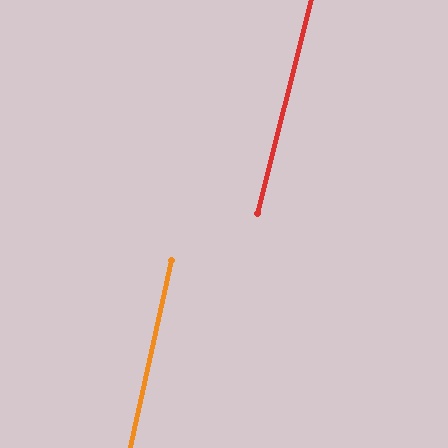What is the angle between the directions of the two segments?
Approximately 2 degrees.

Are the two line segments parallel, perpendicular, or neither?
Parallel — their directions differ by only 1.7°.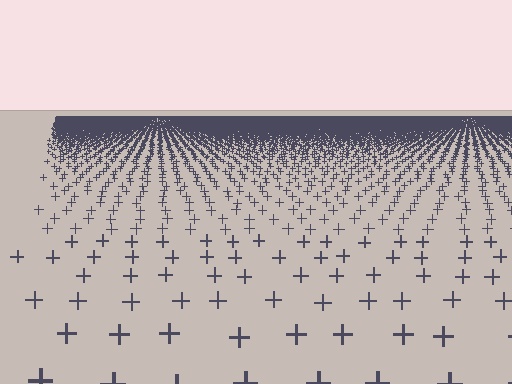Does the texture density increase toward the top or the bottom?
Density increases toward the top.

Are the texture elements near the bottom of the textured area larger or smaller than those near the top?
Larger. Near the bottom, elements are closer to the viewer and appear at a bigger on-screen size.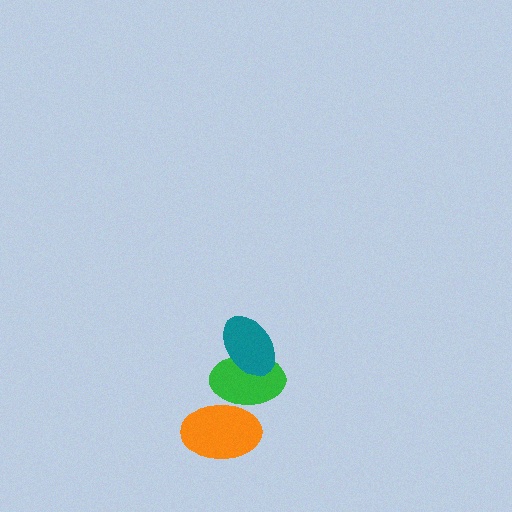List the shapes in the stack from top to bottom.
From top to bottom: the teal ellipse, the green ellipse, the orange ellipse.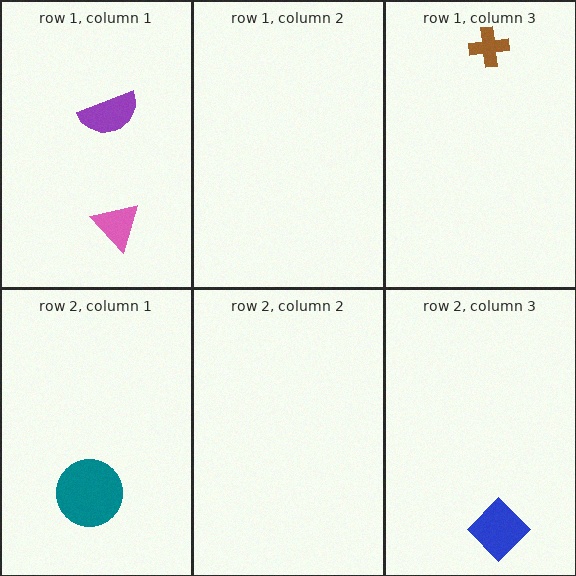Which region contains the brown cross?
The row 1, column 3 region.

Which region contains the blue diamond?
The row 2, column 3 region.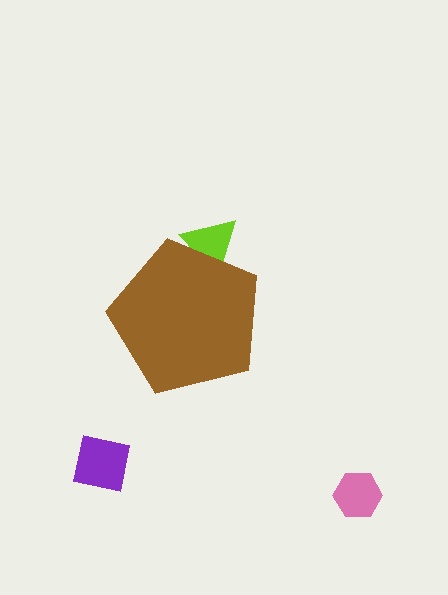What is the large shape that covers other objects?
A brown pentagon.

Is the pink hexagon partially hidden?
No, the pink hexagon is fully visible.